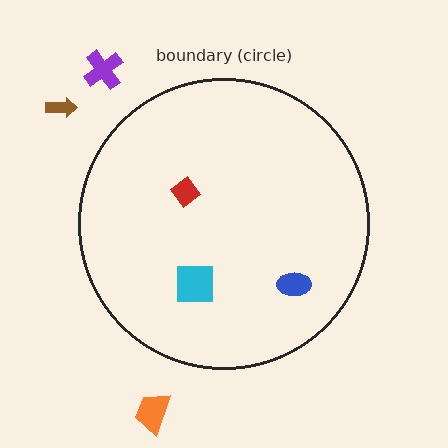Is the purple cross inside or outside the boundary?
Outside.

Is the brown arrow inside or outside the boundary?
Outside.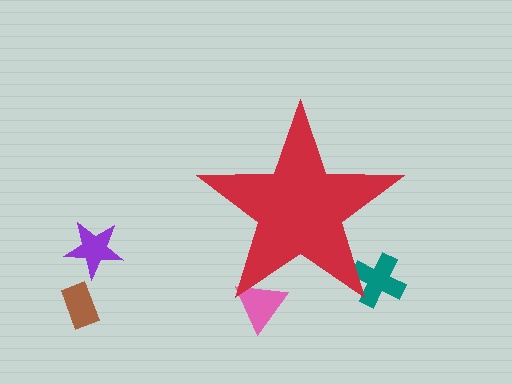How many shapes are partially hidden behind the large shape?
2 shapes are partially hidden.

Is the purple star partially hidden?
No, the purple star is fully visible.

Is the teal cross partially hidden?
Yes, the teal cross is partially hidden behind the red star.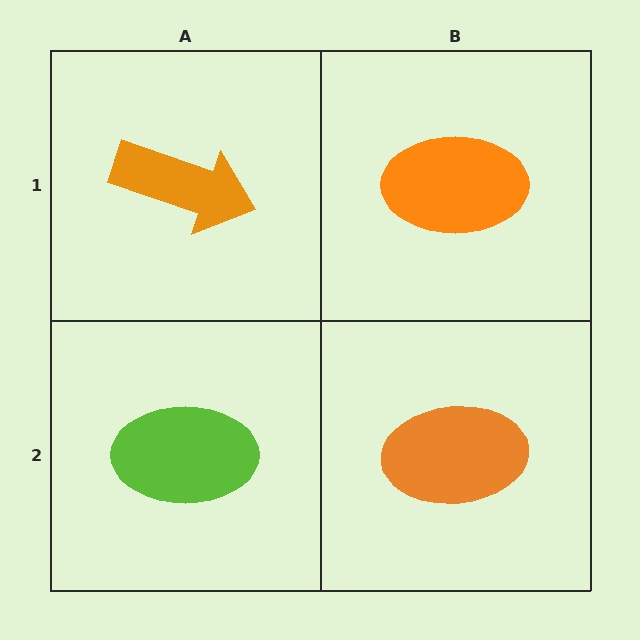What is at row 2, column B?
An orange ellipse.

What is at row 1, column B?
An orange ellipse.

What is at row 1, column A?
An orange arrow.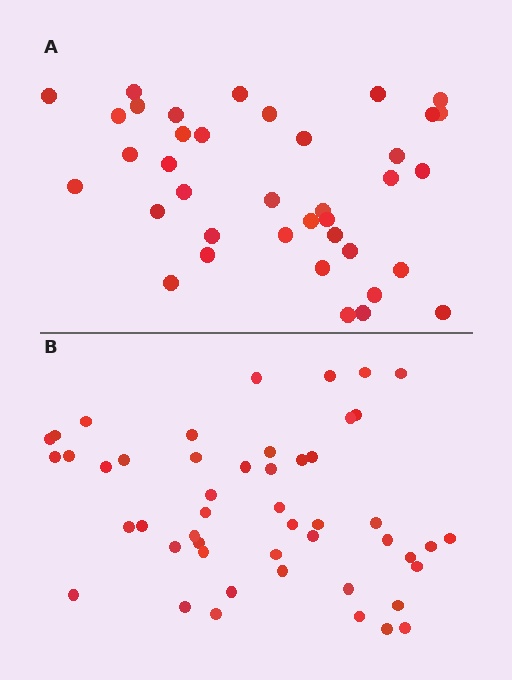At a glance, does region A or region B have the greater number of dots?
Region B (the bottom region) has more dots.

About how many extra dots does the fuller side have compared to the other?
Region B has roughly 12 or so more dots than region A.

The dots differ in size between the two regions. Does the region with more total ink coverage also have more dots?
No. Region A has more total ink coverage because its dots are larger, but region B actually contains more individual dots. Total area can be misleading — the number of items is what matters here.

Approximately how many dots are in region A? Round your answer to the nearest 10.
About 40 dots. (The exact count is 38, which rounds to 40.)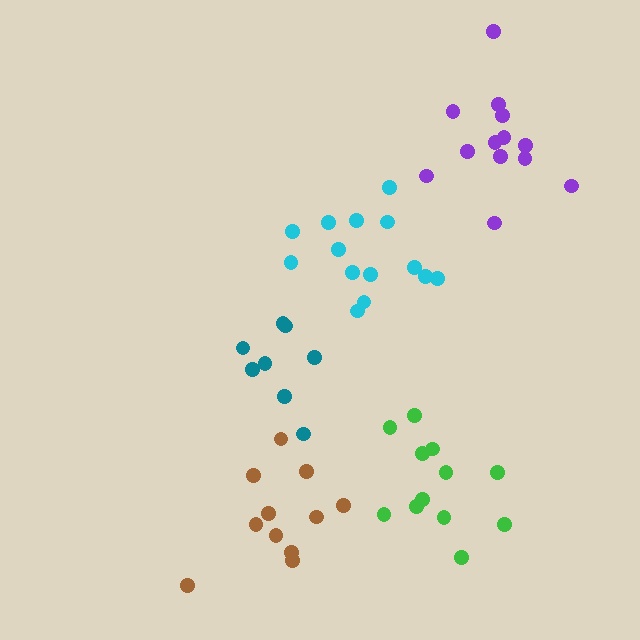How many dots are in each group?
Group 1: 14 dots, Group 2: 8 dots, Group 3: 13 dots, Group 4: 11 dots, Group 5: 12 dots (58 total).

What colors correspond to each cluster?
The clusters are colored: cyan, teal, purple, brown, green.